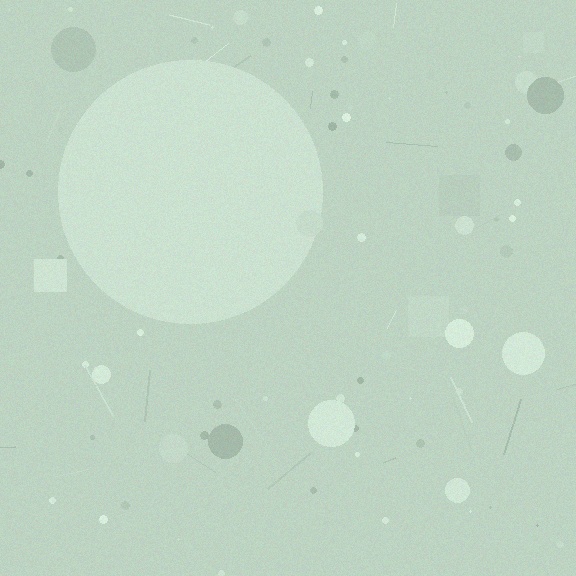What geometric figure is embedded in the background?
A circle is embedded in the background.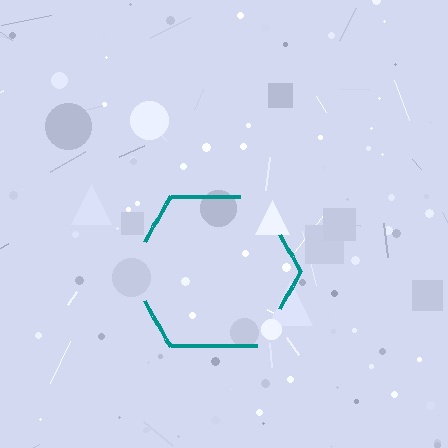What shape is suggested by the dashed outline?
The dashed outline suggests a hexagon.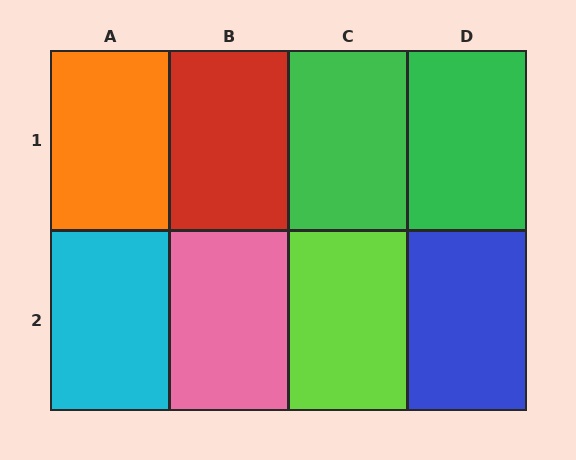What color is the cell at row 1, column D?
Green.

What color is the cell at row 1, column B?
Red.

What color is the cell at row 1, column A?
Orange.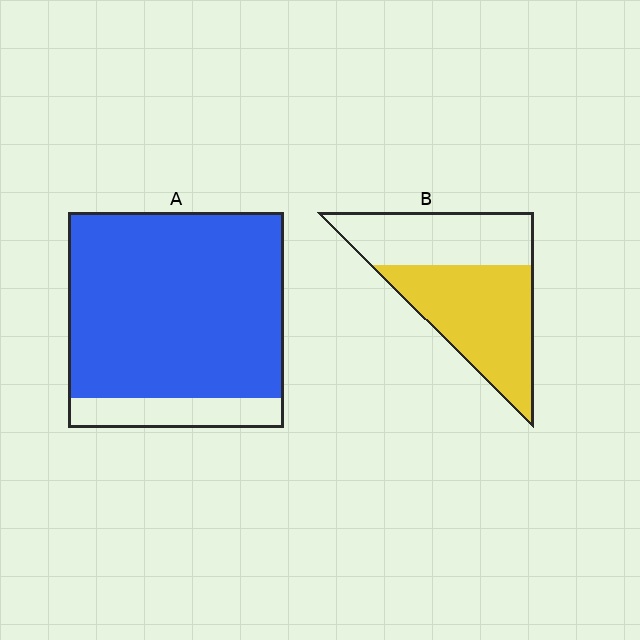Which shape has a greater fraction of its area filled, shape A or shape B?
Shape A.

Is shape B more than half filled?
Yes.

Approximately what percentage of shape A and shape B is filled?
A is approximately 85% and B is approximately 55%.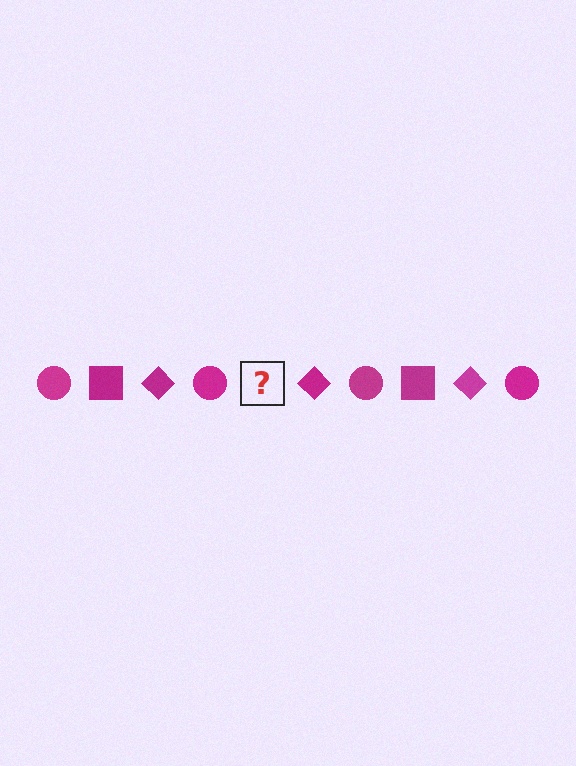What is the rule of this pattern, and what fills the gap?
The rule is that the pattern cycles through circle, square, diamond shapes in magenta. The gap should be filled with a magenta square.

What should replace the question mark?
The question mark should be replaced with a magenta square.